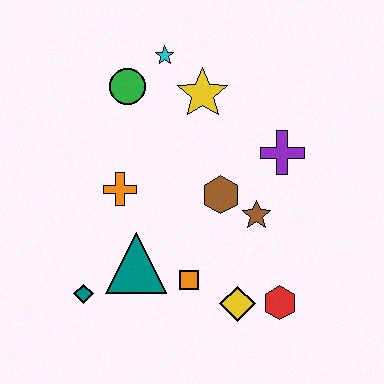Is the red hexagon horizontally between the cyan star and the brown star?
No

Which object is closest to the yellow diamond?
The red hexagon is closest to the yellow diamond.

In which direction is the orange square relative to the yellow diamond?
The orange square is to the left of the yellow diamond.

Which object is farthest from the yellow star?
The teal diamond is farthest from the yellow star.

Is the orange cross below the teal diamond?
No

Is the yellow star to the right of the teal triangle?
Yes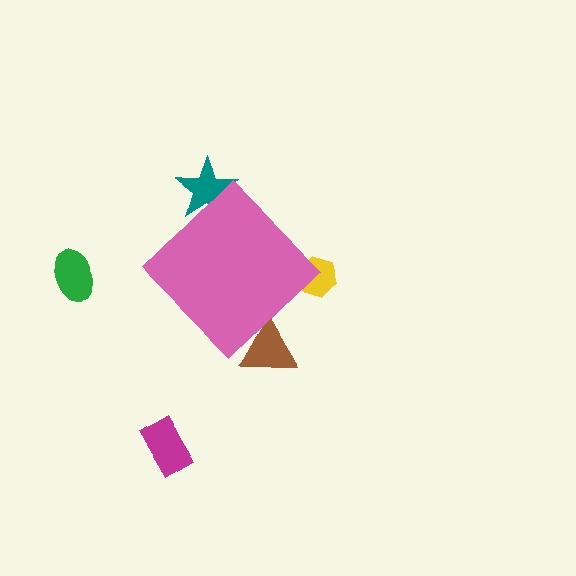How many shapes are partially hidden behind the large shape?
3 shapes are partially hidden.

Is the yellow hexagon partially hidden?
Yes, the yellow hexagon is partially hidden behind the pink diamond.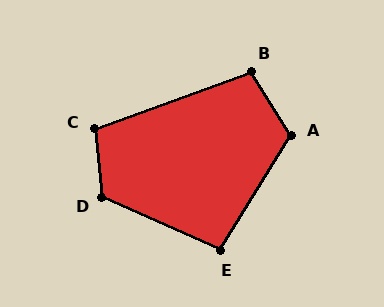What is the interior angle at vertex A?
Approximately 116 degrees (obtuse).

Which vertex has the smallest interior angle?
E, at approximately 98 degrees.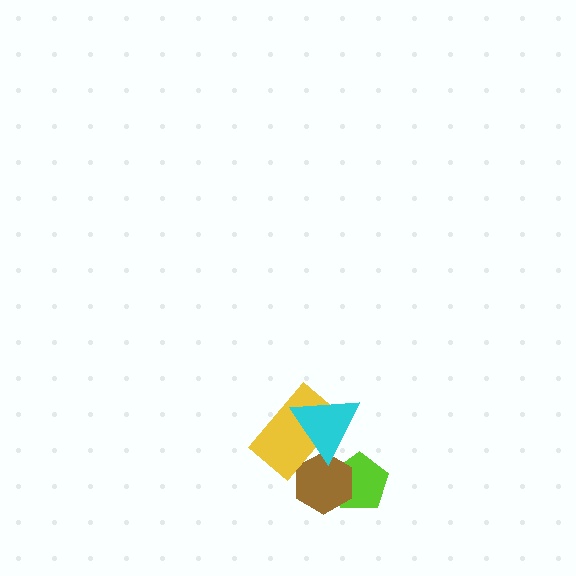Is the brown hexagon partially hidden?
Yes, it is partially covered by another shape.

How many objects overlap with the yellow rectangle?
2 objects overlap with the yellow rectangle.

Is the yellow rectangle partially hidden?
Yes, it is partially covered by another shape.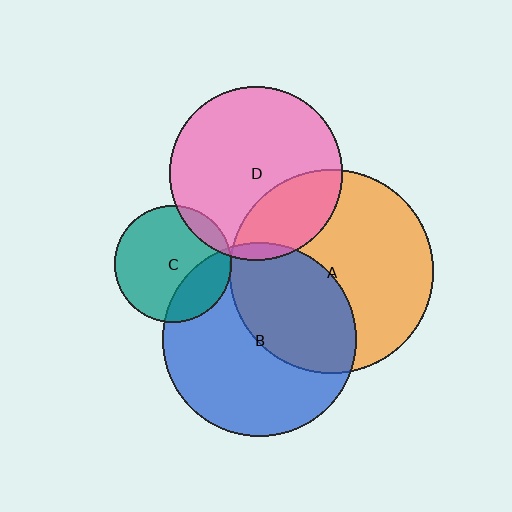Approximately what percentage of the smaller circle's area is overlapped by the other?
Approximately 10%.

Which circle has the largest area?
Circle A (orange).